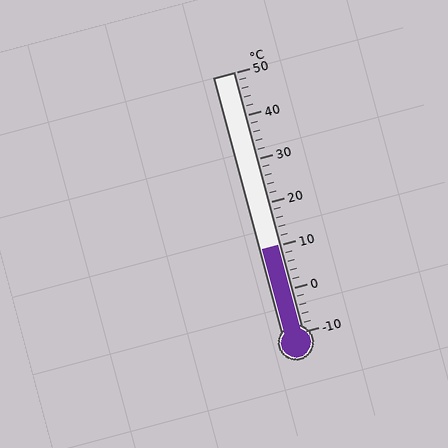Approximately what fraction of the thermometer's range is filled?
The thermometer is filled to approximately 35% of its range.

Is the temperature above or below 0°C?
The temperature is above 0°C.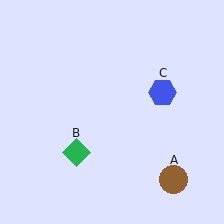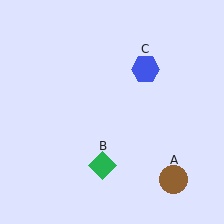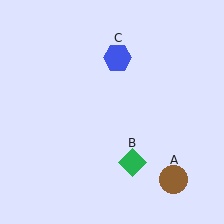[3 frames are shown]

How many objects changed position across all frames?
2 objects changed position: green diamond (object B), blue hexagon (object C).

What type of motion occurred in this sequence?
The green diamond (object B), blue hexagon (object C) rotated counterclockwise around the center of the scene.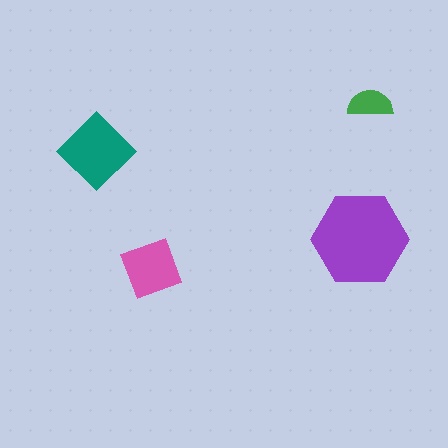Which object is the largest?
The purple hexagon.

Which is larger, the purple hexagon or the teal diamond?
The purple hexagon.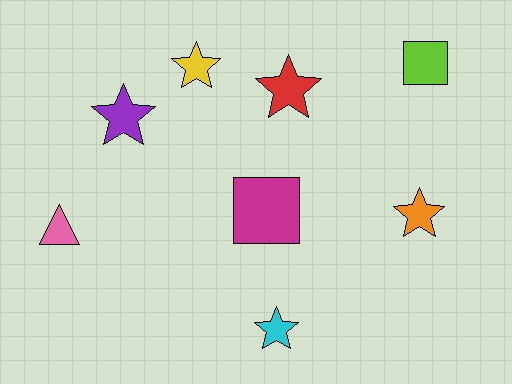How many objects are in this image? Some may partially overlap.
There are 8 objects.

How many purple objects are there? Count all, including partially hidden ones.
There is 1 purple object.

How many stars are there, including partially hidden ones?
There are 5 stars.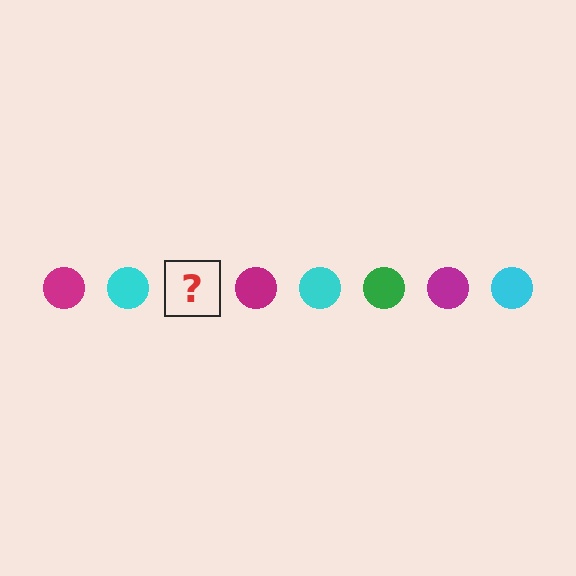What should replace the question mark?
The question mark should be replaced with a green circle.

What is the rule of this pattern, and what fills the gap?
The rule is that the pattern cycles through magenta, cyan, green circles. The gap should be filled with a green circle.